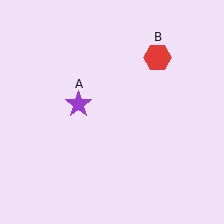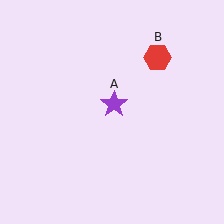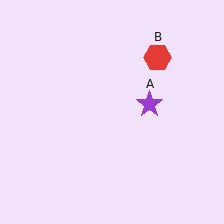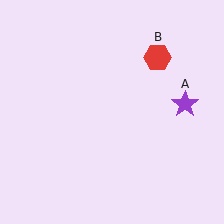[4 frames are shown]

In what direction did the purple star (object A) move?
The purple star (object A) moved right.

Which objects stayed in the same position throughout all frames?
Red hexagon (object B) remained stationary.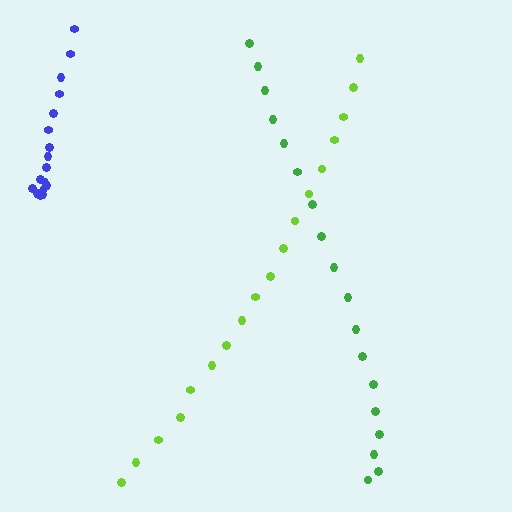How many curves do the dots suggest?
There are 3 distinct paths.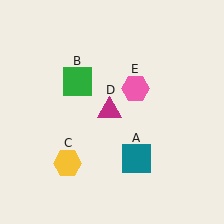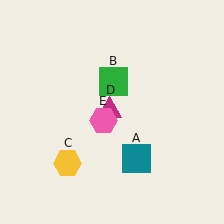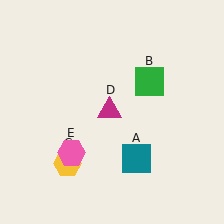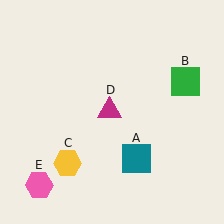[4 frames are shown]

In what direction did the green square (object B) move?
The green square (object B) moved right.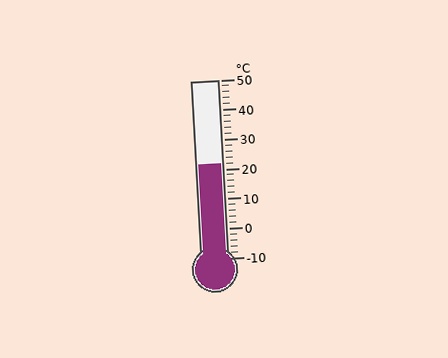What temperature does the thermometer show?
The thermometer shows approximately 22°C.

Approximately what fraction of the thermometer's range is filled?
The thermometer is filled to approximately 55% of its range.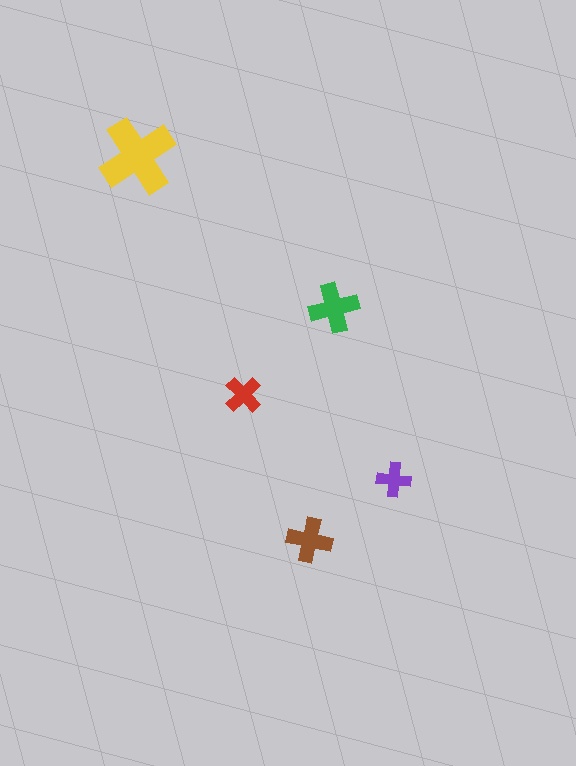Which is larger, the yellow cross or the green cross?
The yellow one.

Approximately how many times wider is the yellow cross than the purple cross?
About 2 times wider.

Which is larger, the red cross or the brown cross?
The brown one.